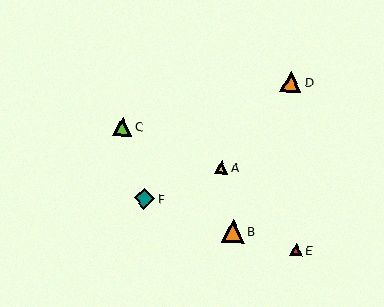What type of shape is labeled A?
Shape A is a yellow triangle.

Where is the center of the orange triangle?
The center of the orange triangle is at (291, 82).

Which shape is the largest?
The orange triangle (labeled B) is the largest.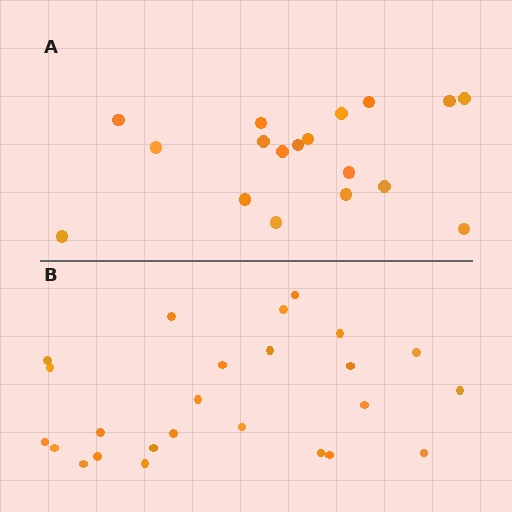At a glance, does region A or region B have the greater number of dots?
Region B (the bottom region) has more dots.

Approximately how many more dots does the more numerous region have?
Region B has roughly 8 or so more dots than region A.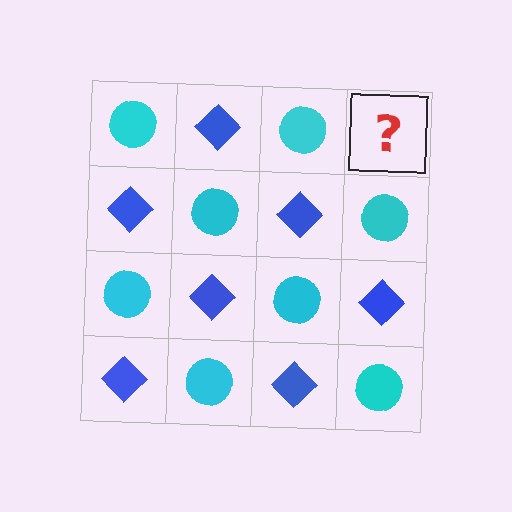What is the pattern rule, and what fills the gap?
The rule is that it alternates cyan circle and blue diamond in a checkerboard pattern. The gap should be filled with a blue diamond.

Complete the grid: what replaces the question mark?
The question mark should be replaced with a blue diamond.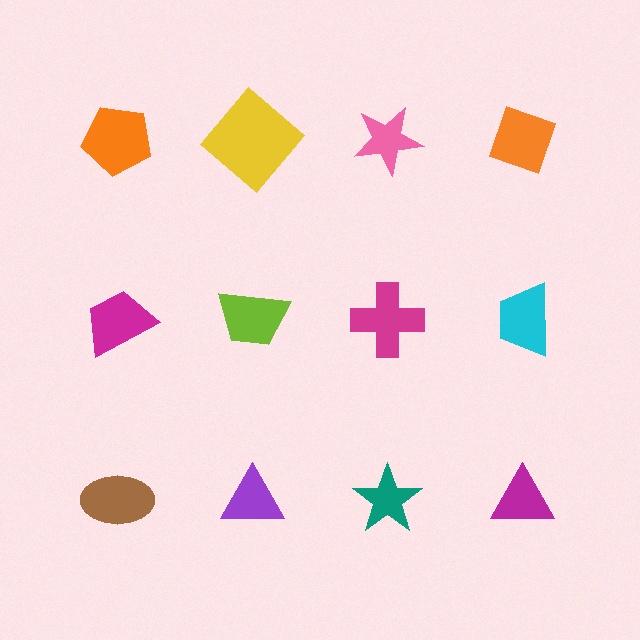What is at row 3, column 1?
A brown ellipse.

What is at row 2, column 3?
A magenta cross.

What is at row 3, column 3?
A teal star.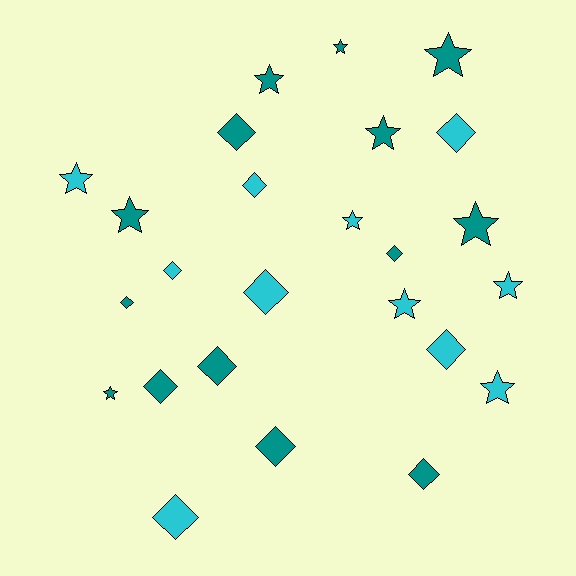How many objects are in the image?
There are 25 objects.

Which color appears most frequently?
Teal, with 14 objects.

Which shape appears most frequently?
Diamond, with 13 objects.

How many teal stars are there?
There are 7 teal stars.